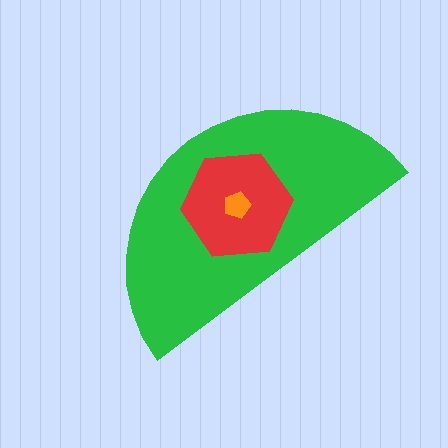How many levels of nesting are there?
3.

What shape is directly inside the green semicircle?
The red hexagon.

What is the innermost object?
The orange pentagon.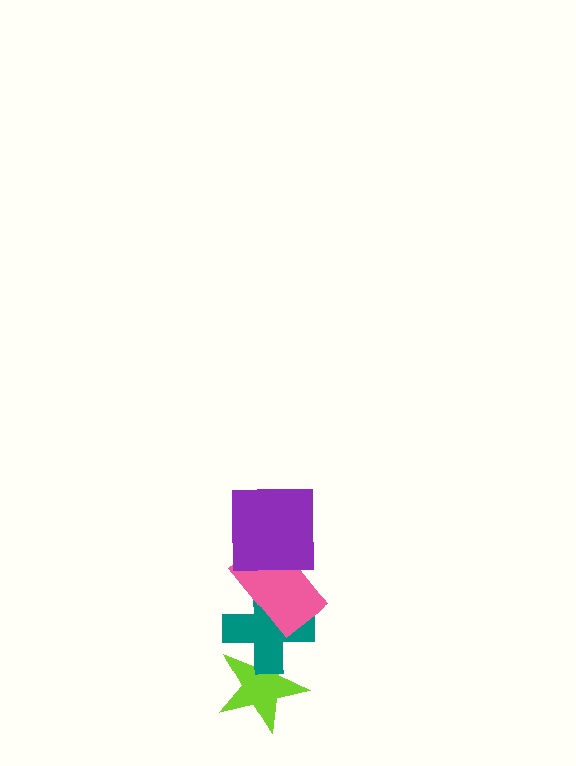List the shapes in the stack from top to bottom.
From top to bottom: the purple square, the pink rectangle, the teal cross, the lime star.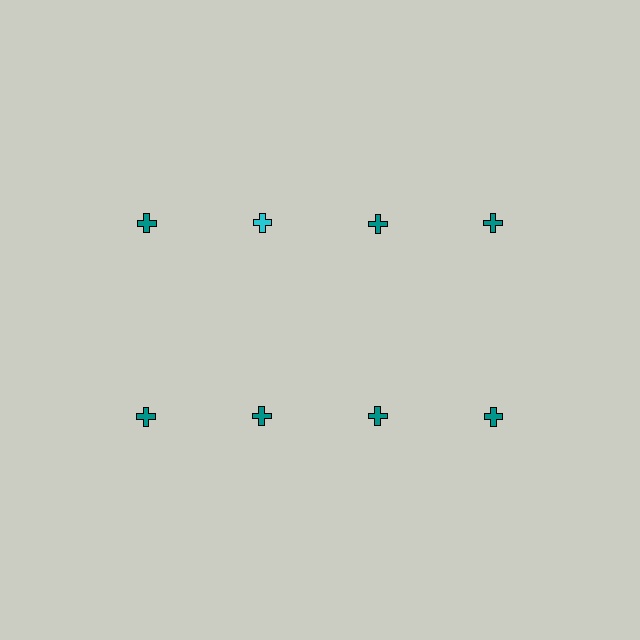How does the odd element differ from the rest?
It has a different color: cyan instead of teal.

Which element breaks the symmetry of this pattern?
The cyan cross in the top row, second from left column breaks the symmetry. All other shapes are teal crosses.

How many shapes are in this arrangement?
There are 8 shapes arranged in a grid pattern.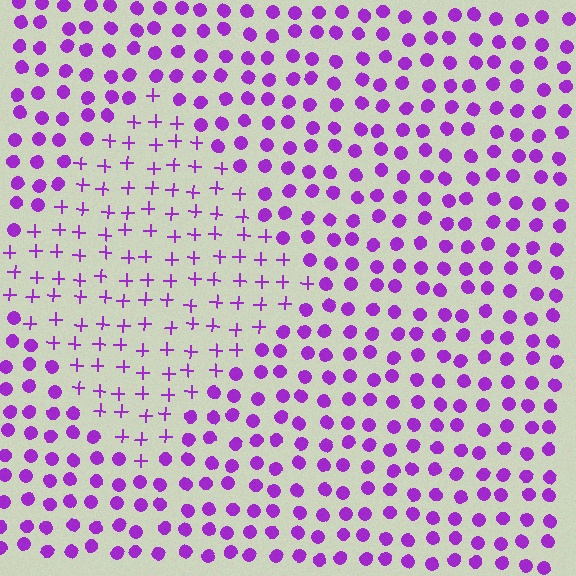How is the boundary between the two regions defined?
The boundary is defined by a change in element shape: plus signs inside vs. circles outside. All elements share the same color and spacing.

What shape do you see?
I see a diamond.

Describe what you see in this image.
The image is filled with small purple elements arranged in a uniform grid. A diamond-shaped region contains plus signs, while the surrounding area contains circles. The boundary is defined purely by the change in element shape.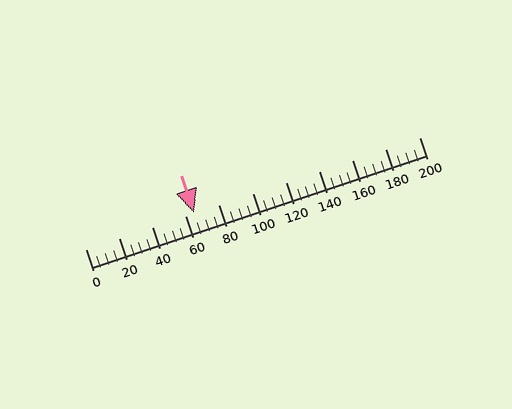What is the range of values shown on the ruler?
The ruler shows values from 0 to 200.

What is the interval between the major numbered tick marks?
The major tick marks are spaced 20 units apart.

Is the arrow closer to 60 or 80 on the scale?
The arrow is closer to 60.